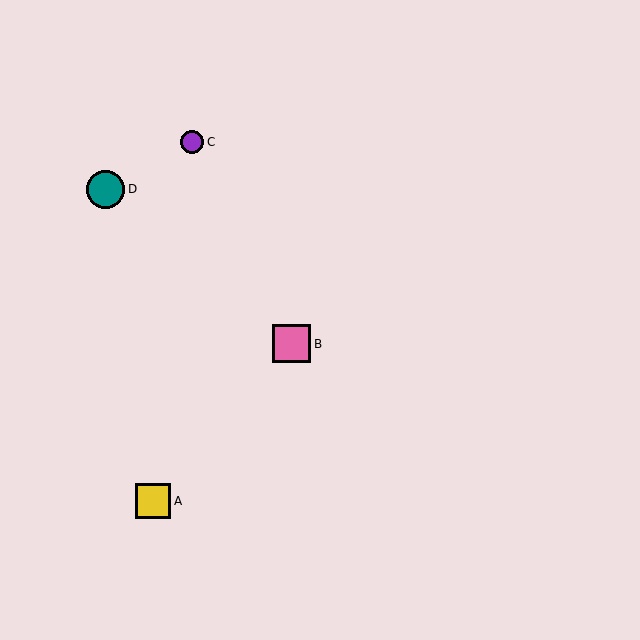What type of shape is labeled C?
Shape C is a purple circle.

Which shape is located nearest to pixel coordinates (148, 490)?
The yellow square (labeled A) at (153, 501) is nearest to that location.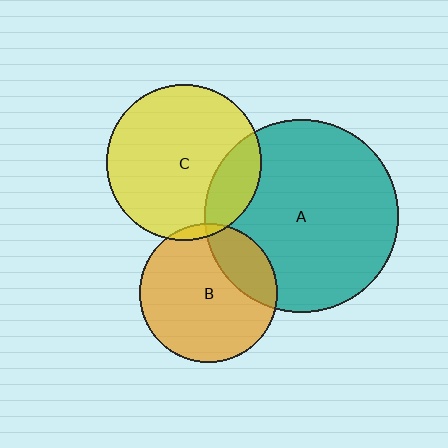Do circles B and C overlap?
Yes.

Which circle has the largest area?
Circle A (teal).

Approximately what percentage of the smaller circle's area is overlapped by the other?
Approximately 5%.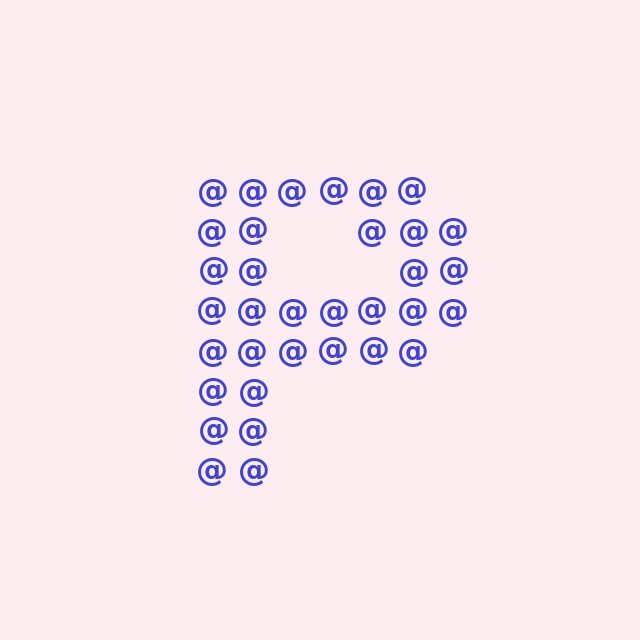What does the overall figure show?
The overall figure shows the letter P.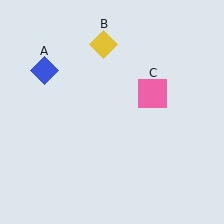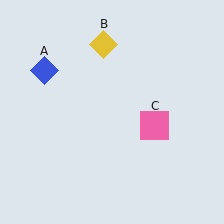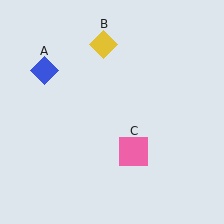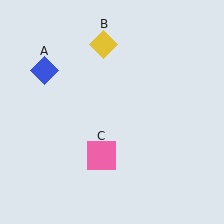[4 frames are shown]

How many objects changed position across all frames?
1 object changed position: pink square (object C).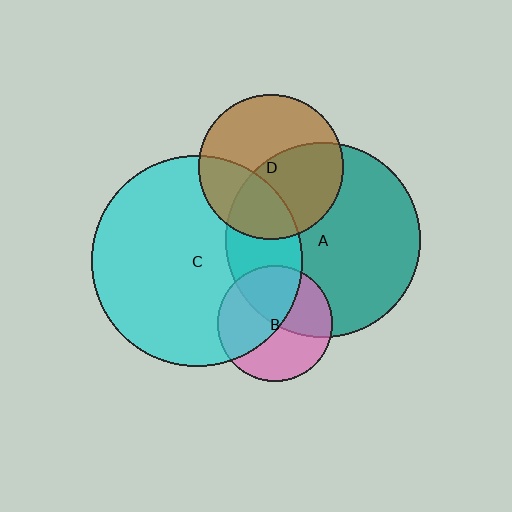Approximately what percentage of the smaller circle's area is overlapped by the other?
Approximately 50%.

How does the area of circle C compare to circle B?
Approximately 3.3 times.